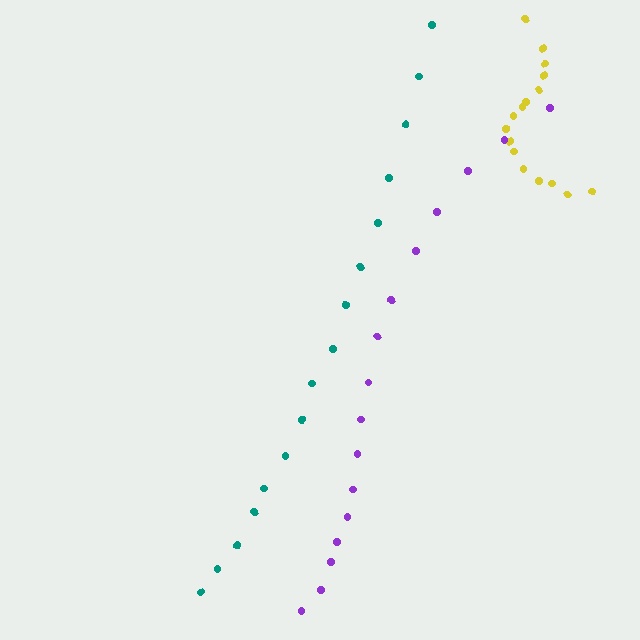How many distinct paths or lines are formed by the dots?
There are 3 distinct paths.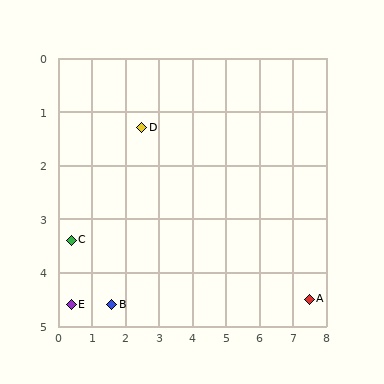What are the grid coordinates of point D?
Point D is at approximately (2.5, 1.3).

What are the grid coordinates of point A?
Point A is at approximately (7.5, 4.5).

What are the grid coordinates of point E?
Point E is at approximately (0.4, 4.6).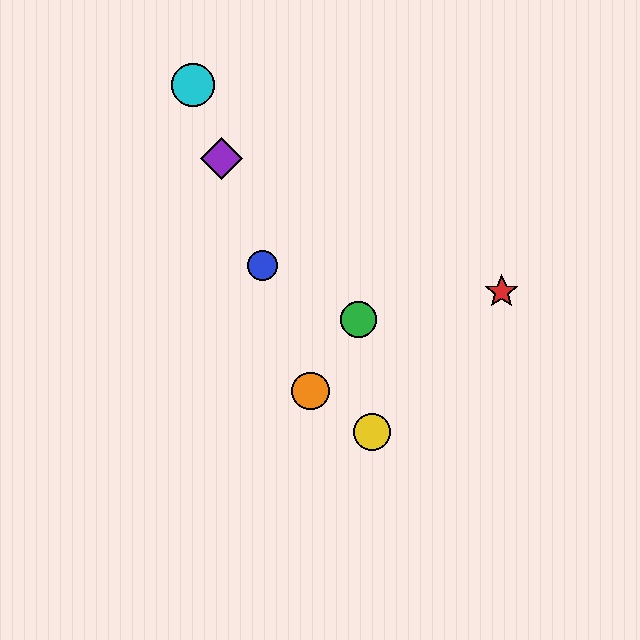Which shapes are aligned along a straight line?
The blue circle, the purple diamond, the orange circle, the cyan circle are aligned along a straight line.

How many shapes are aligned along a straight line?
4 shapes (the blue circle, the purple diamond, the orange circle, the cyan circle) are aligned along a straight line.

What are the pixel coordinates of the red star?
The red star is at (502, 292).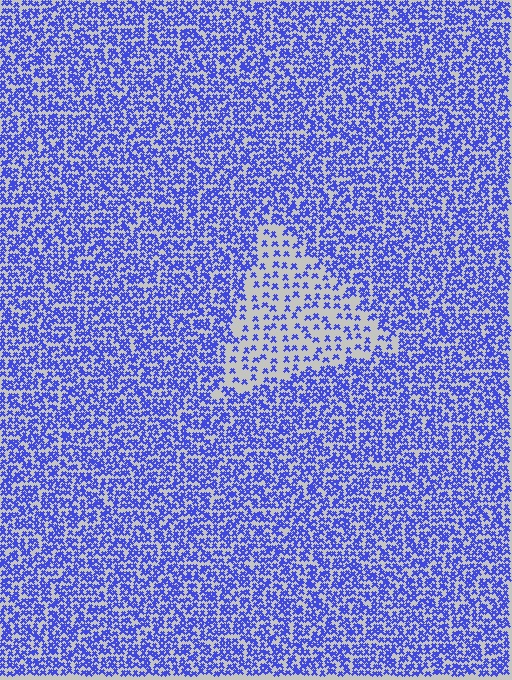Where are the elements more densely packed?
The elements are more densely packed outside the triangle boundary.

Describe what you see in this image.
The image contains small blue elements arranged at two different densities. A triangle-shaped region is visible where the elements are less densely packed than the surrounding area.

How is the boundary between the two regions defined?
The boundary is defined by a change in element density (approximately 2.5x ratio). All elements are the same color, size, and shape.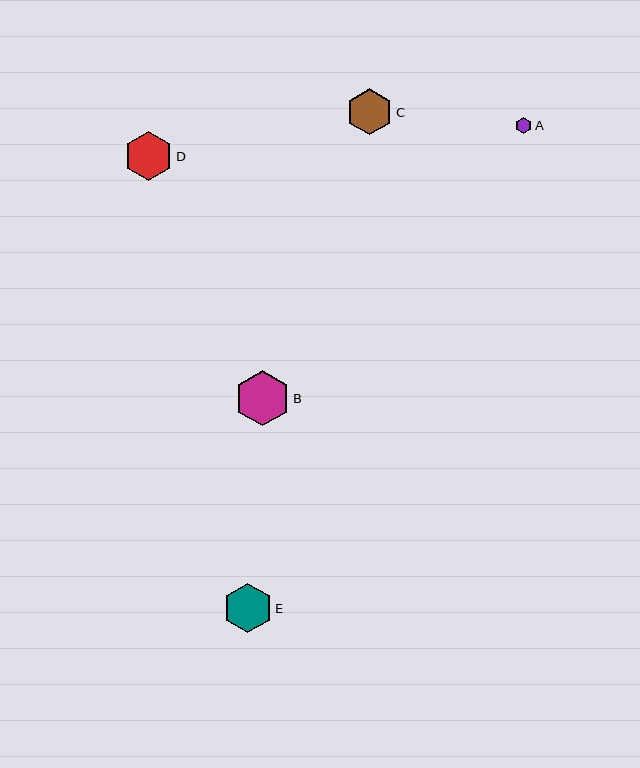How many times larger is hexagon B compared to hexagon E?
Hexagon B is approximately 1.1 times the size of hexagon E.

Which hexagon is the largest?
Hexagon B is the largest with a size of approximately 55 pixels.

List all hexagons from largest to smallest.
From largest to smallest: B, E, D, C, A.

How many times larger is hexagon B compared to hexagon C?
Hexagon B is approximately 1.2 times the size of hexagon C.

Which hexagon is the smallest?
Hexagon A is the smallest with a size of approximately 16 pixels.